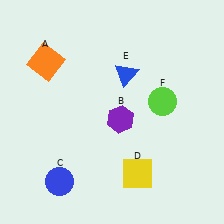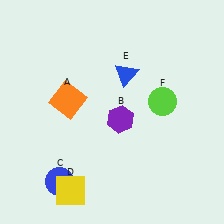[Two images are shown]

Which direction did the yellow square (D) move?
The yellow square (D) moved left.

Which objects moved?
The objects that moved are: the orange square (A), the yellow square (D).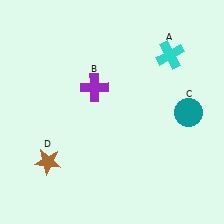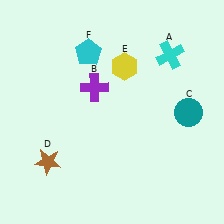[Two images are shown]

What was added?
A yellow hexagon (E), a cyan pentagon (F) were added in Image 2.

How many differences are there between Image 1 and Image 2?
There are 2 differences between the two images.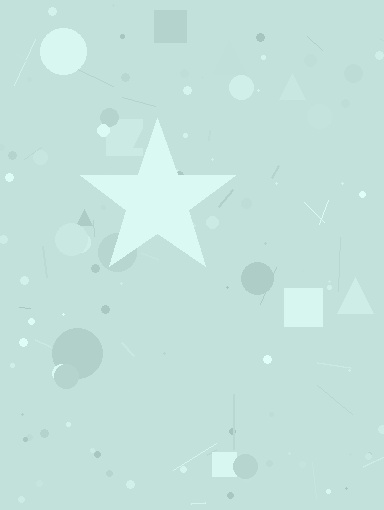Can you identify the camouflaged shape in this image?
The camouflaged shape is a star.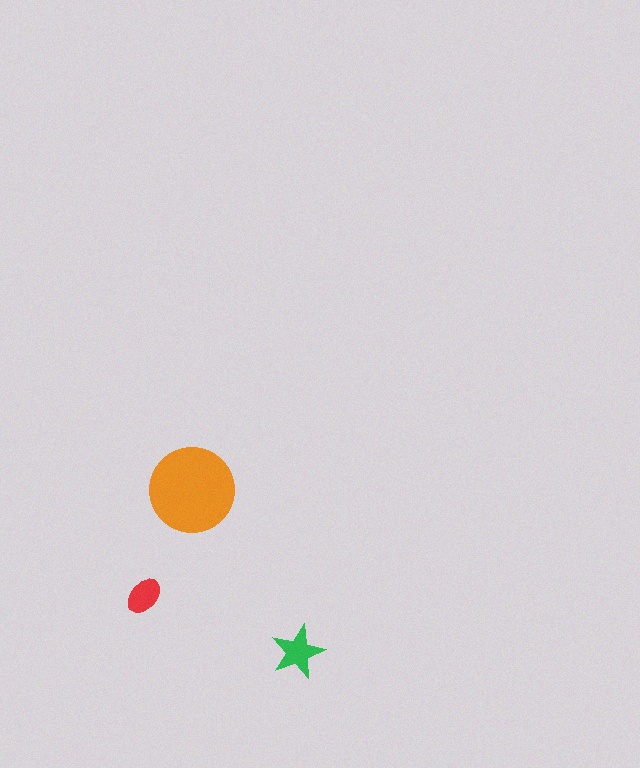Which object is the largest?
The orange circle.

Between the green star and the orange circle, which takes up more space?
The orange circle.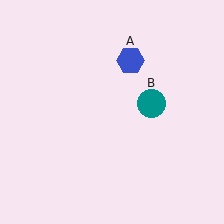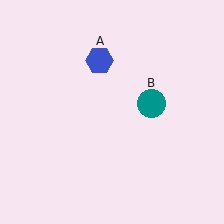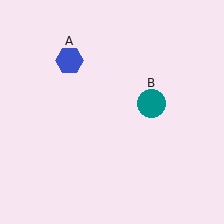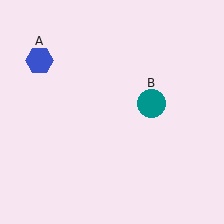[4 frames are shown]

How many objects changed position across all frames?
1 object changed position: blue hexagon (object A).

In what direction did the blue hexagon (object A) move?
The blue hexagon (object A) moved left.